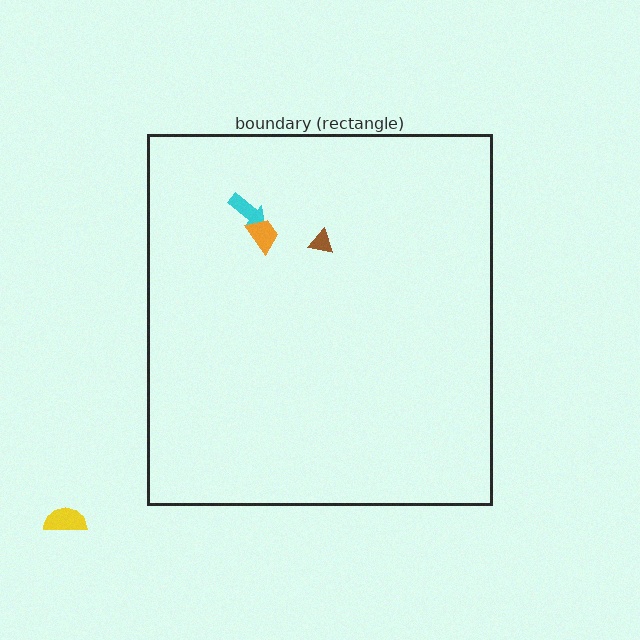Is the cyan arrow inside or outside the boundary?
Inside.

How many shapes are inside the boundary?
3 inside, 1 outside.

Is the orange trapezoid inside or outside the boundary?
Inside.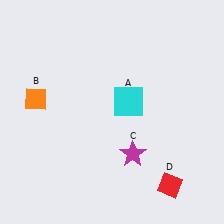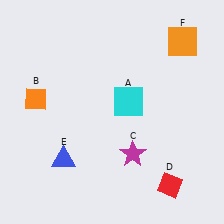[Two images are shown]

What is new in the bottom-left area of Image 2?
A blue triangle (E) was added in the bottom-left area of Image 2.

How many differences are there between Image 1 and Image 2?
There are 2 differences between the two images.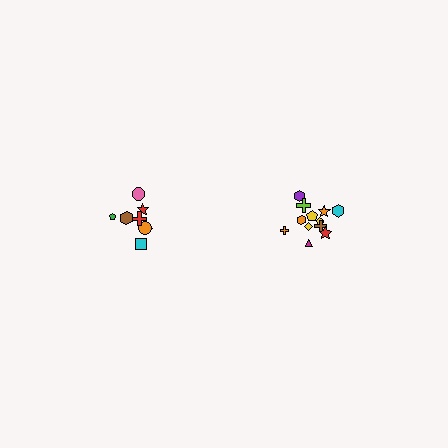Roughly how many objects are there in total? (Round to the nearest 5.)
Roughly 20 objects in total.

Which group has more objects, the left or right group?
The right group.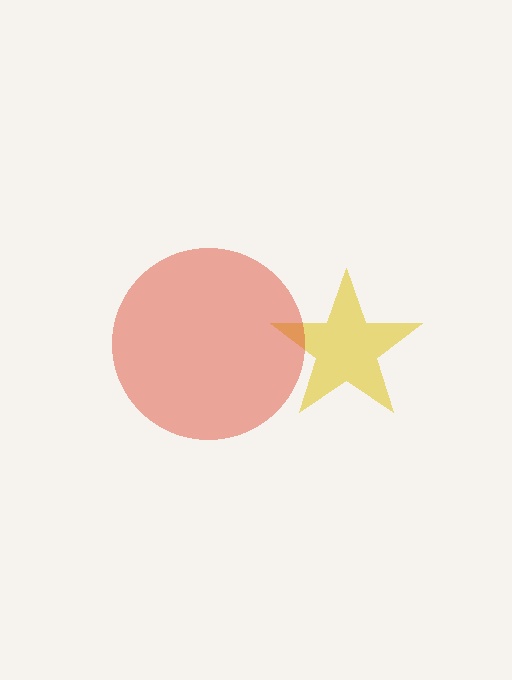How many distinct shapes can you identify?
There are 2 distinct shapes: a yellow star, a red circle.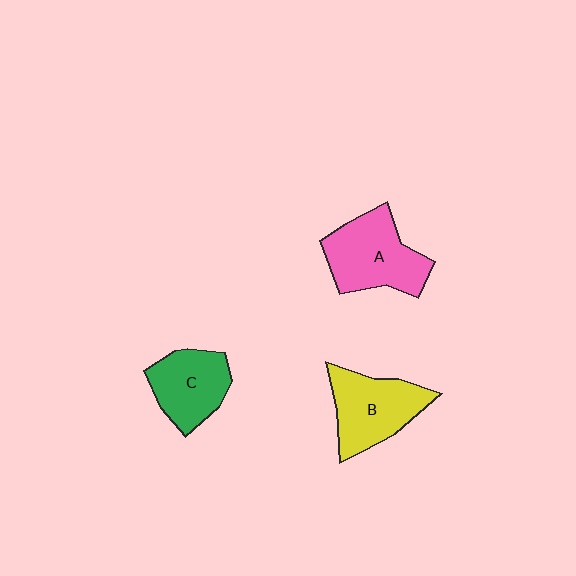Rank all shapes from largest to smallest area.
From largest to smallest: A (pink), B (yellow), C (green).